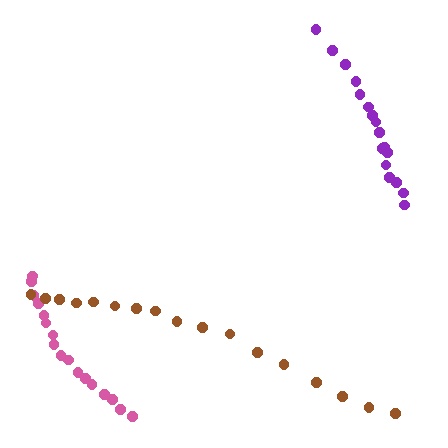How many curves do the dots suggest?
There are 3 distinct paths.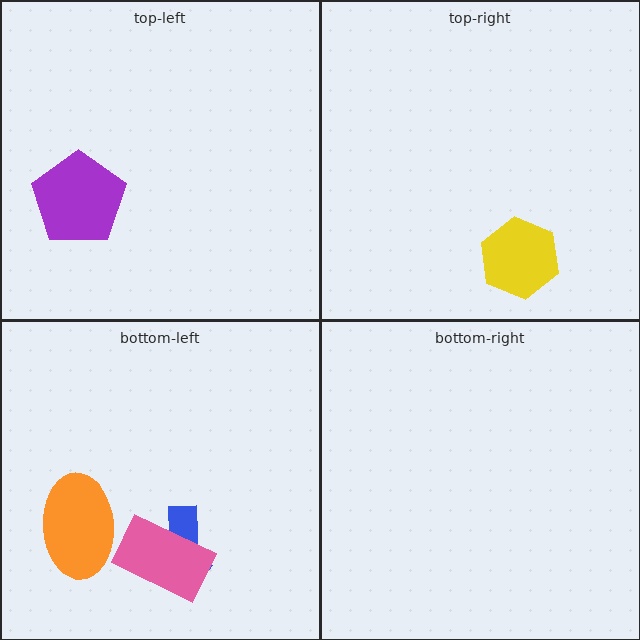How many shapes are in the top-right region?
1.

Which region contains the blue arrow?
The bottom-left region.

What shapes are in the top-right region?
The yellow hexagon.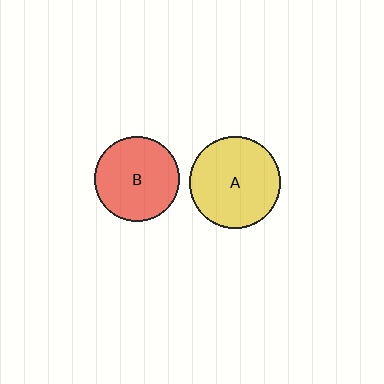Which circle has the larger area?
Circle A (yellow).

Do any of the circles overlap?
No, none of the circles overlap.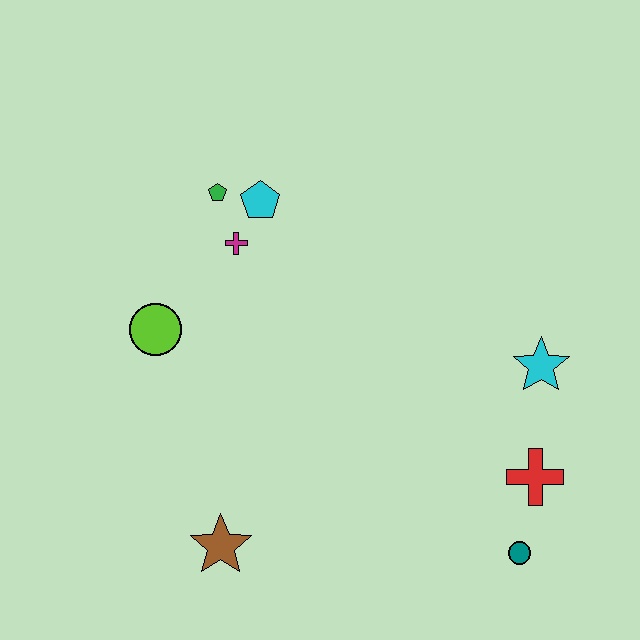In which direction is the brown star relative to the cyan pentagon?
The brown star is below the cyan pentagon.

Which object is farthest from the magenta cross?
The teal circle is farthest from the magenta cross.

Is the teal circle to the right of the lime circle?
Yes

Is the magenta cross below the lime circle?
No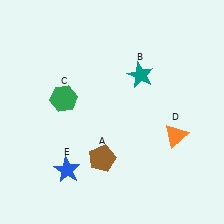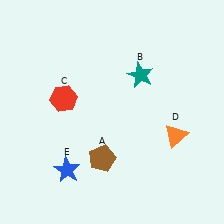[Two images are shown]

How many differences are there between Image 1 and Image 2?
There is 1 difference between the two images.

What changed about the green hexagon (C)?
In Image 1, C is green. In Image 2, it changed to red.